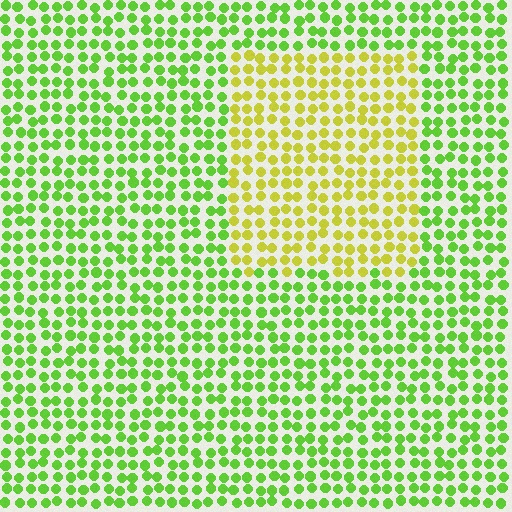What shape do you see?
I see a rectangle.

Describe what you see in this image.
The image is filled with small lime elements in a uniform arrangement. A rectangle-shaped region is visible where the elements are tinted to a slightly different hue, forming a subtle color boundary.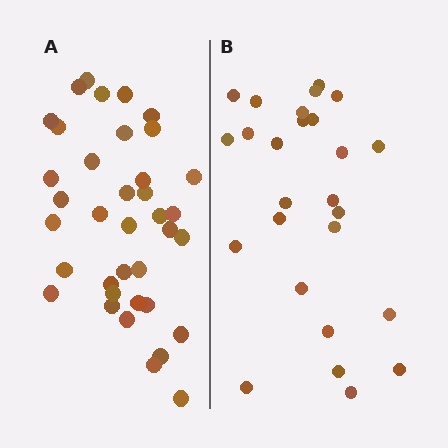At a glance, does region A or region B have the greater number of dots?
Region A (the left region) has more dots.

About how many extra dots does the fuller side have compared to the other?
Region A has roughly 12 or so more dots than region B.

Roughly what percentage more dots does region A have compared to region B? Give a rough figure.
About 40% more.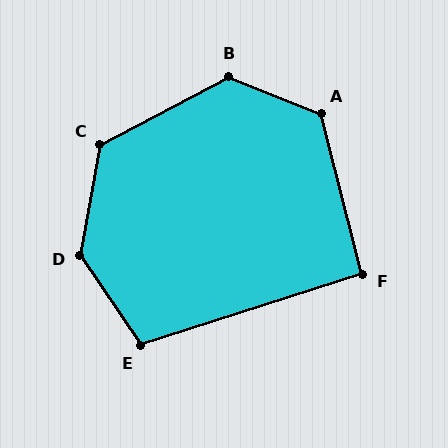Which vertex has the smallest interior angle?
F, at approximately 93 degrees.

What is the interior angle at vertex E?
Approximately 106 degrees (obtuse).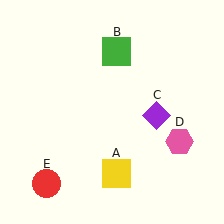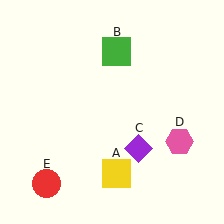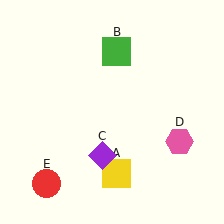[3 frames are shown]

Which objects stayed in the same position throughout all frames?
Yellow square (object A) and green square (object B) and pink hexagon (object D) and red circle (object E) remained stationary.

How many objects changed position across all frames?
1 object changed position: purple diamond (object C).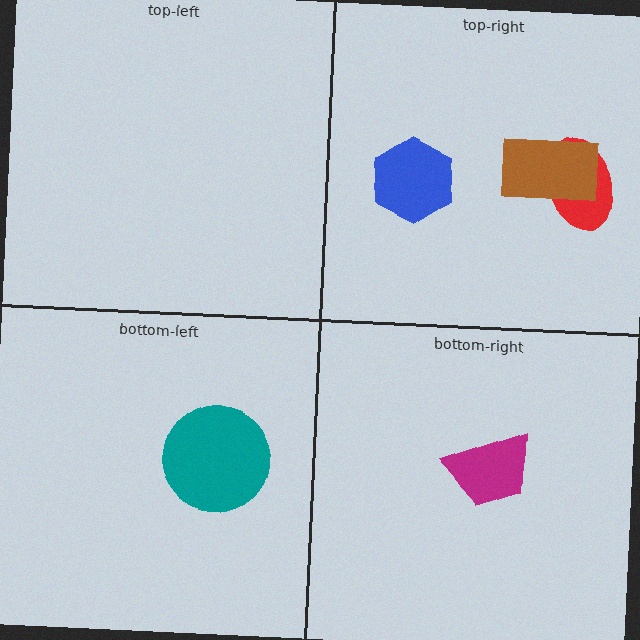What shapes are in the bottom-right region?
The magenta trapezoid.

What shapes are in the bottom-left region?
The teal circle.